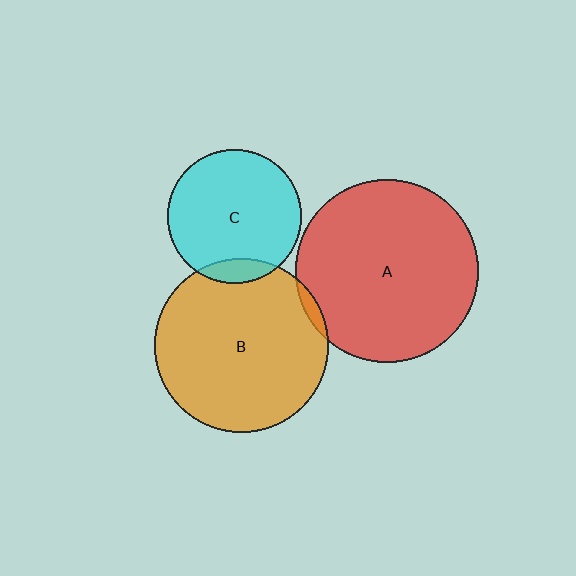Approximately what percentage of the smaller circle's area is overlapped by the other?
Approximately 10%.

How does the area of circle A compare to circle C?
Approximately 1.8 times.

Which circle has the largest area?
Circle A (red).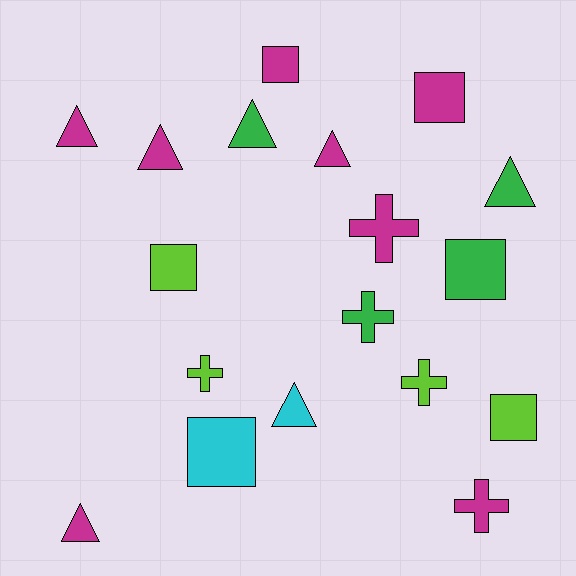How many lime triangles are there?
There are no lime triangles.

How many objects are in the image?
There are 18 objects.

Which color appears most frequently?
Magenta, with 8 objects.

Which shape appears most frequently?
Triangle, with 7 objects.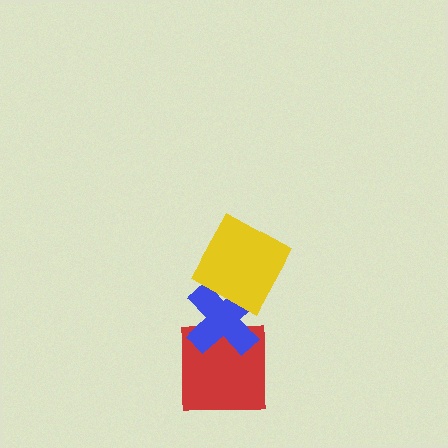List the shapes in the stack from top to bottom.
From top to bottom: the yellow square, the blue cross, the red square.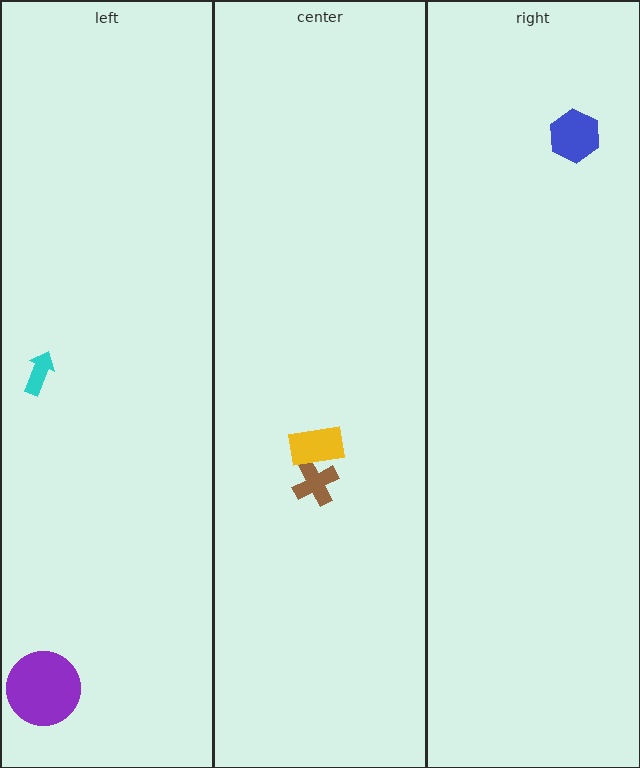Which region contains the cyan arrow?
The left region.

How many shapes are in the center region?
2.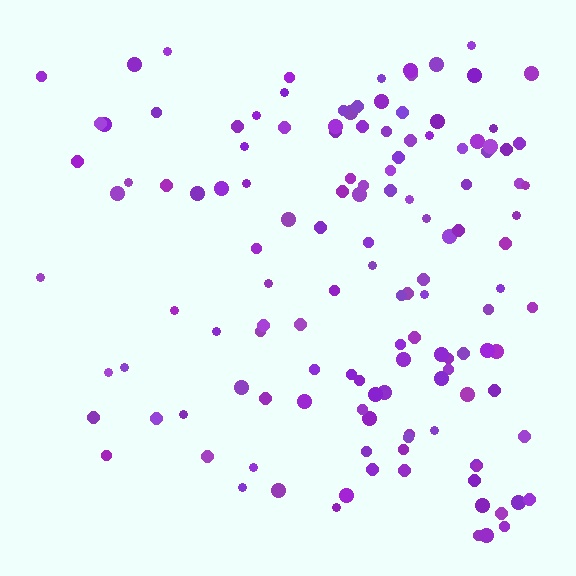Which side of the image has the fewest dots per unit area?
The left.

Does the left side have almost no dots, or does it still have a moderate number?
Still a moderate number, just noticeably fewer than the right.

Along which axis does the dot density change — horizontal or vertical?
Horizontal.